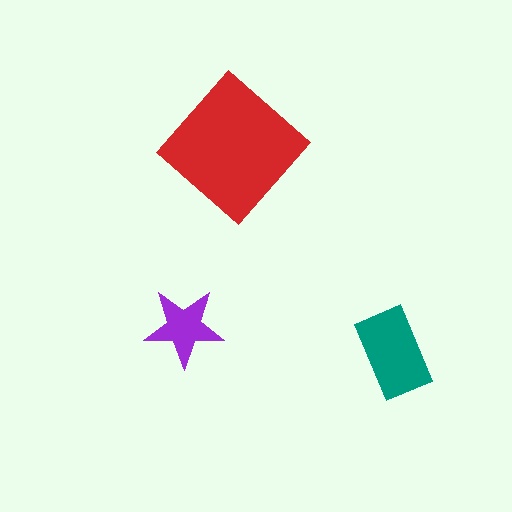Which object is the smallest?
The purple star.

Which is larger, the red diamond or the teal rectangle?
The red diamond.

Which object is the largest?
The red diamond.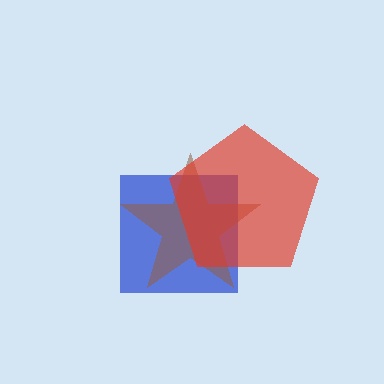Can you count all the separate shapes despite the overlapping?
Yes, there are 3 separate shapes.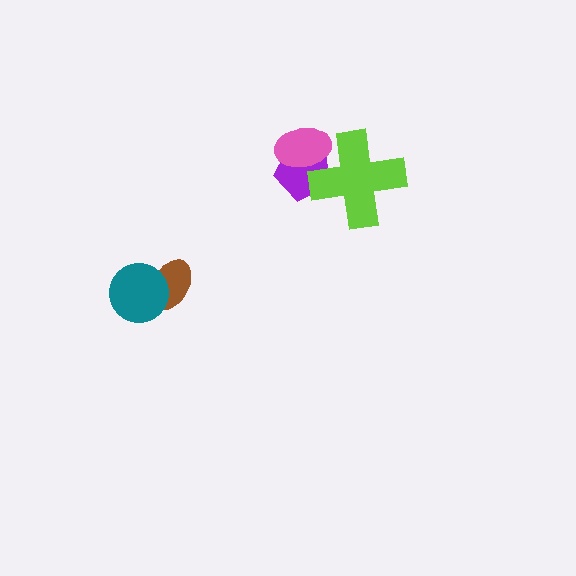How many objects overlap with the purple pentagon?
2 objects overlap with the purple pentagon.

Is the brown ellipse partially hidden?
Yes, it is partially covered by another shape.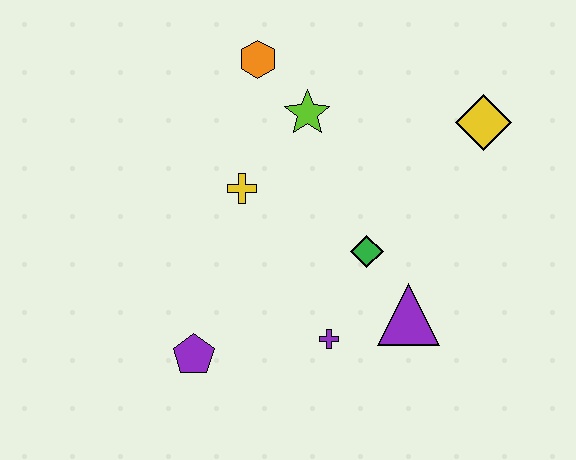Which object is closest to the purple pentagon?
The purple cross is closest to the purple pentagon.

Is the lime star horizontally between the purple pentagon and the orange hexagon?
No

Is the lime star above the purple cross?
Yes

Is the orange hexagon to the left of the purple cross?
Yes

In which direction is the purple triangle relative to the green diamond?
The purple triangle is below the green diamond.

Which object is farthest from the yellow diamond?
The purple pentagon is farthest from the yellow diamond.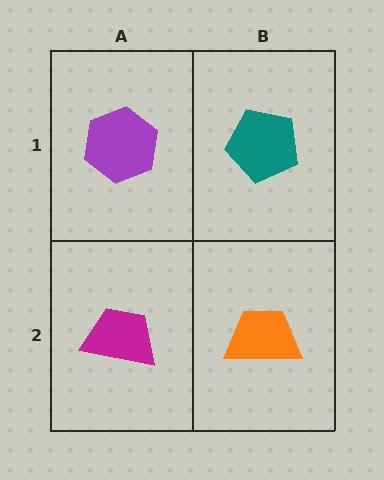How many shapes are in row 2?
2 shapes.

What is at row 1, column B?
A teal pentagon.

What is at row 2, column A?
A magenta trapezoid.